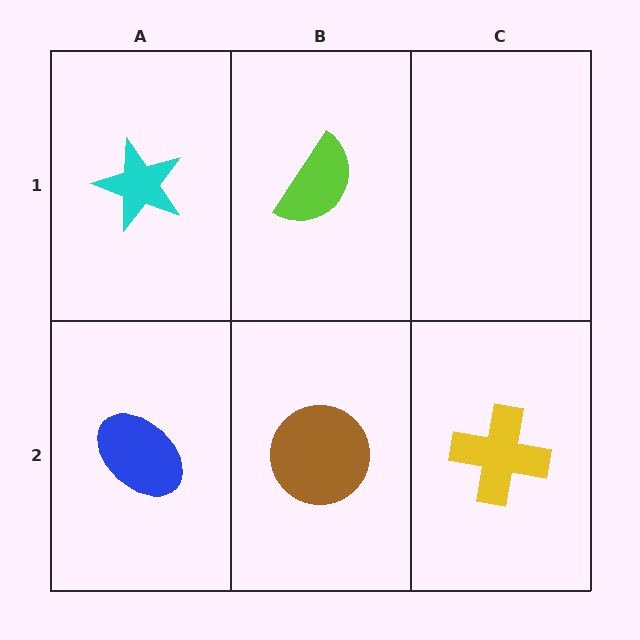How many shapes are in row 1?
2 shapes.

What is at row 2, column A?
A blue ellipse.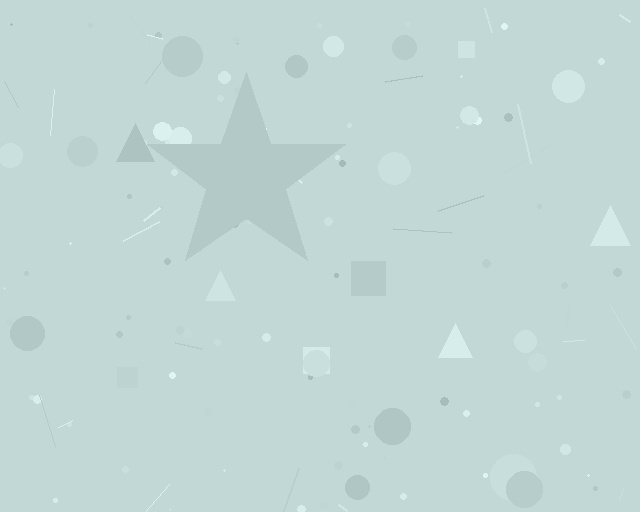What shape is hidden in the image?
A star is hidden in the image.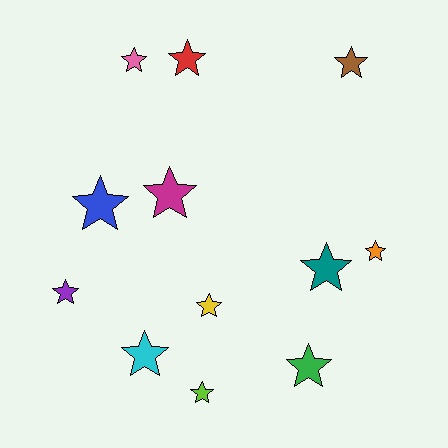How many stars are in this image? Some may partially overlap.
There are 12 stars.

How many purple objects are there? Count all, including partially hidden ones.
There is 1 purple object.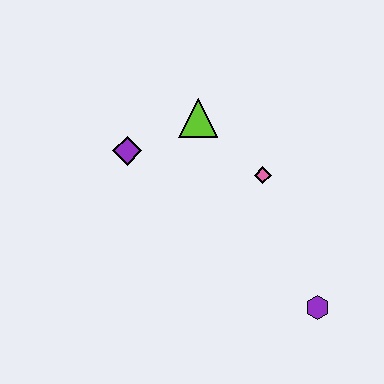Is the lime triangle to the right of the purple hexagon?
No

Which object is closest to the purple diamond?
The lime triangle is closest to the purple diamond.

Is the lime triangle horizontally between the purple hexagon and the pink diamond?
No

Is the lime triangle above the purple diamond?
Yes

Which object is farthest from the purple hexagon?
The purple diamond is farthest from the purple hexagon.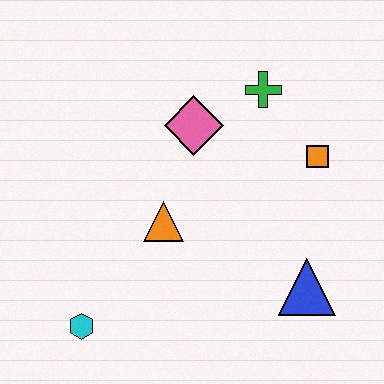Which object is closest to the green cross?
The pink diamond is closest to the green cross.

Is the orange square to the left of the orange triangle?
No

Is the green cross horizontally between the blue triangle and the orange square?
No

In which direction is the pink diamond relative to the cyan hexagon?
The pink diamond is above the cyan hexagon.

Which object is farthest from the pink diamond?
The cyan hexagon is farthest from the pink diamond.